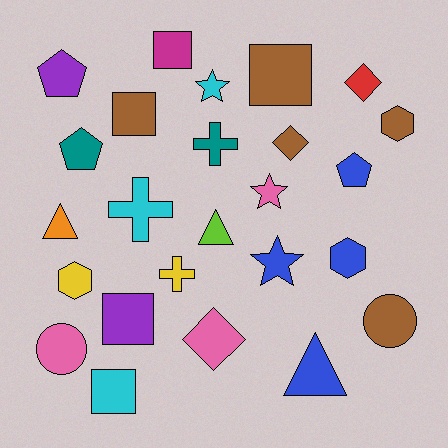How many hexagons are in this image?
There are 3 hexagons.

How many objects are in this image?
There are 25 objects.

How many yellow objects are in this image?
There are 2 yellow objects.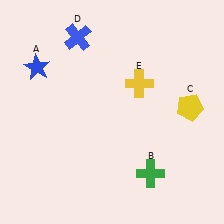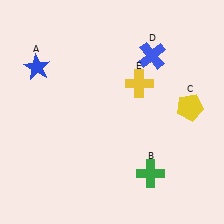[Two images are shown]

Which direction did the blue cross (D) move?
The blue cross (D) moved right.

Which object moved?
The blue cross (D) moved right.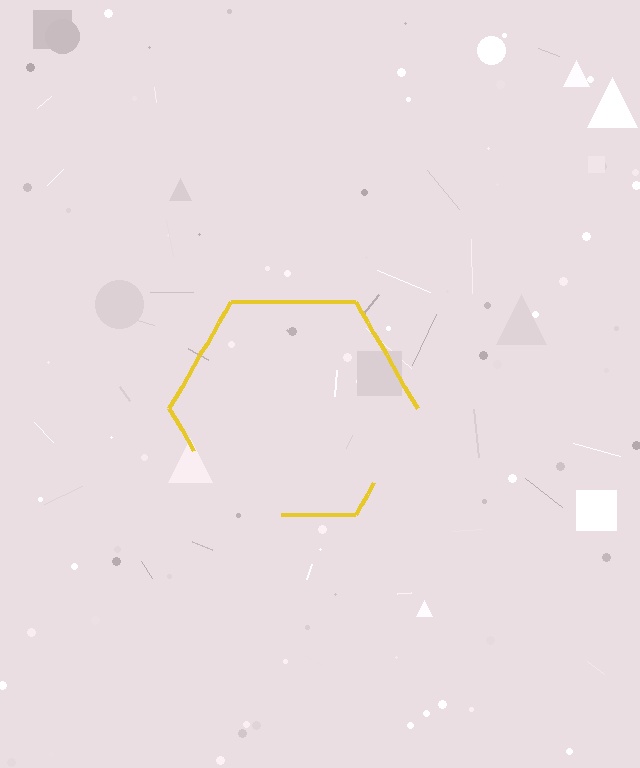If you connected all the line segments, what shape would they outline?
They would outline a hexagon.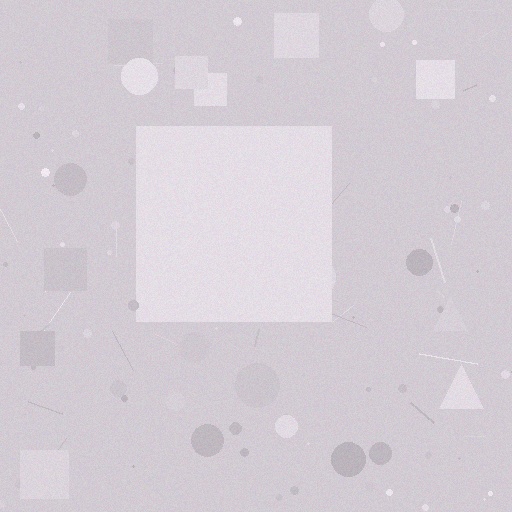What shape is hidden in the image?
A square is hidden in the image.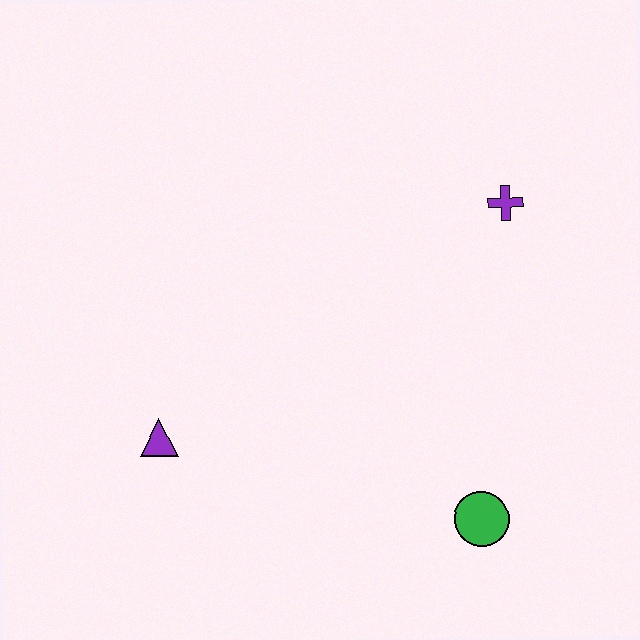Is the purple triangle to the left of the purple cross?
Yes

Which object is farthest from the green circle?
The purple triangle is farthest from the green circle.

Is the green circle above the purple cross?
No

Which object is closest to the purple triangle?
The green circle is closest to the purple triangle.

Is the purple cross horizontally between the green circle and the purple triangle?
No